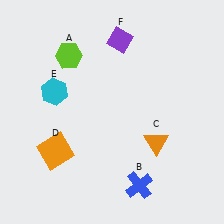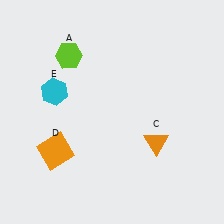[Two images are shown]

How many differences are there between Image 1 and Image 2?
There are 2 differences between the two images.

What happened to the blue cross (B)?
The blue cross (B) was removed in Image 2. It was in the bottom-right area of Image 1.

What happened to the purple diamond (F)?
The purple diamond (F) was removed in Image 2. It was in the top-right area of Image 1.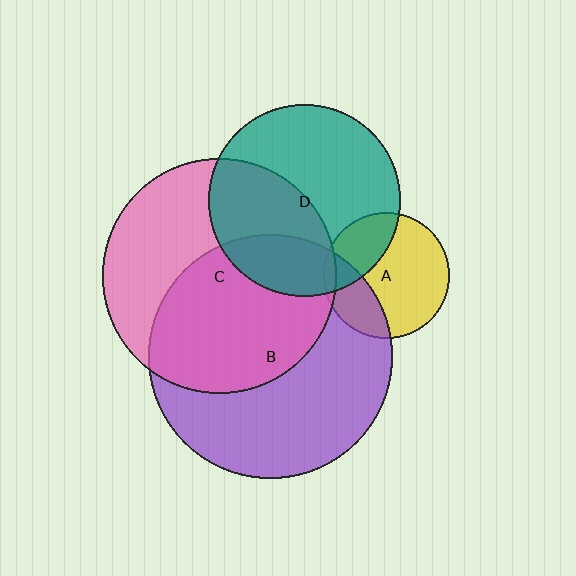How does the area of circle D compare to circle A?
Approximately 2.3 times.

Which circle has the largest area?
Circle B (purple).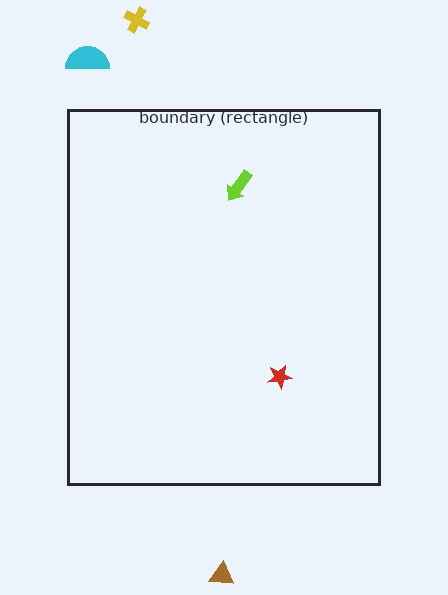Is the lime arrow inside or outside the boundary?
Inside.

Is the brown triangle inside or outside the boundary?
Outside.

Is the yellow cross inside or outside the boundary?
Outside.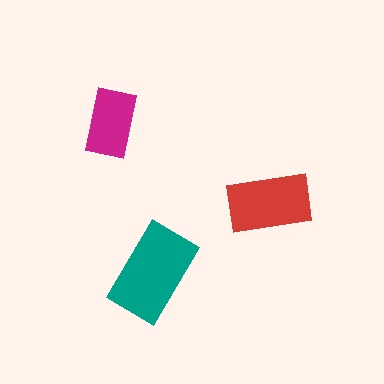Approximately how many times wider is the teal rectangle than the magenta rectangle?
About 1.5 times wider.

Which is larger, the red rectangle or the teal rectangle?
The teal one.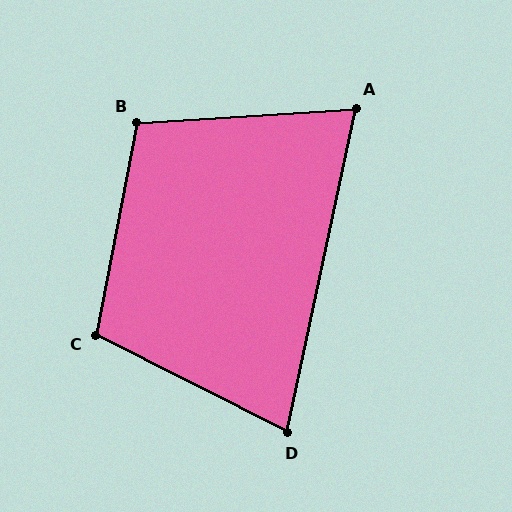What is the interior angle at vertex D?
Approximately 75 degrees (acute).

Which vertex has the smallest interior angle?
A, at approximately 74 degrees.